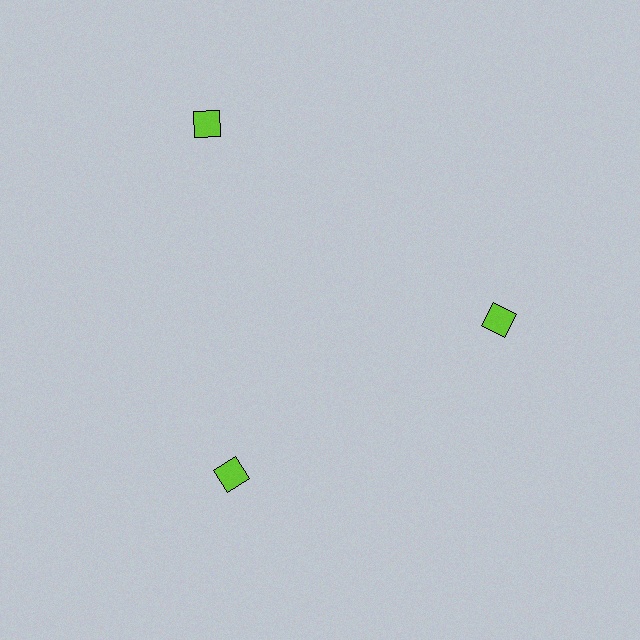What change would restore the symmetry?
The symmetry would be restored by moving it inward, back onto the ring so that all 3 diamonds sit at equal angles and equal distance from the center.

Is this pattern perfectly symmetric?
No. The 3 lime diamonds are arranged in a ring, but one element near the 11 o'clock position is pushed outward from the center, breaking the 3-fold rotational symmetry.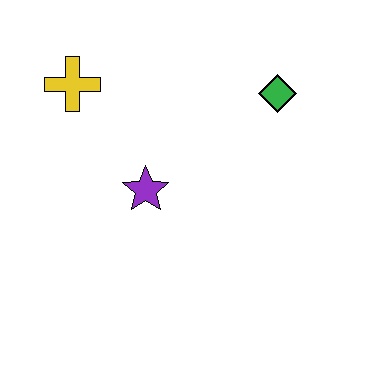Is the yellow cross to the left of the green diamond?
Yes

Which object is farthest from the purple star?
The green diamond is farthest from the purple star.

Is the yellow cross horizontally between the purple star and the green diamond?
No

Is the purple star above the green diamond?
No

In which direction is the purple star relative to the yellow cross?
The purple star is below the yellow cross.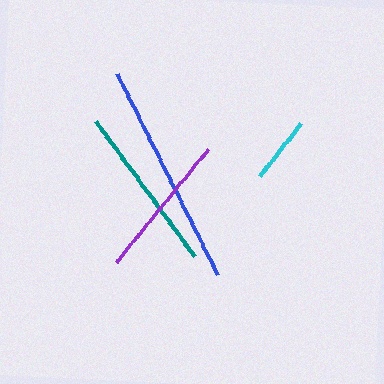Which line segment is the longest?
The blue line is the longest at approximately 225 pixels.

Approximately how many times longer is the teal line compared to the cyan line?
The teal line is approximately 2.5 times the length of the cyan line.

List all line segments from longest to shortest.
From longest to shortest: blue, teal, purple, cyan.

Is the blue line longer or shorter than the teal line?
The blue line is longer than the teal line.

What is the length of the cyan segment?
The cyan segment is approximately 68 pixels long.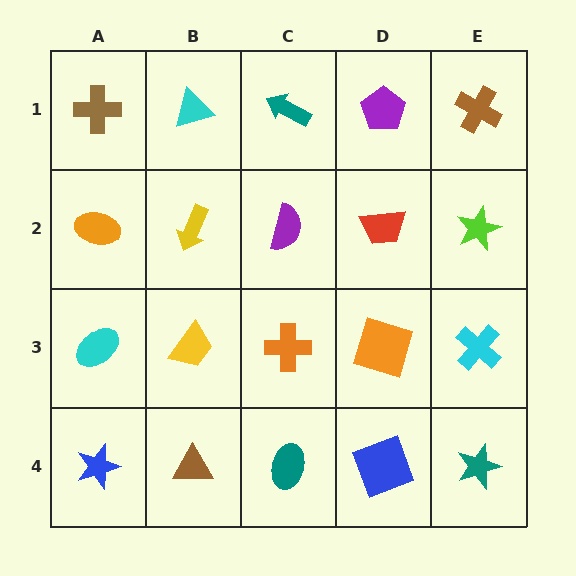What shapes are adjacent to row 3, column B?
A yellow arrow (row 2, column B), a brown triangle (row 4, column B), a cyan ellipse (row 3, column A), an orange cross (row 3, column C).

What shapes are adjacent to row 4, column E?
A cyan cross (row 3, column E), a blue square (row 4, column D).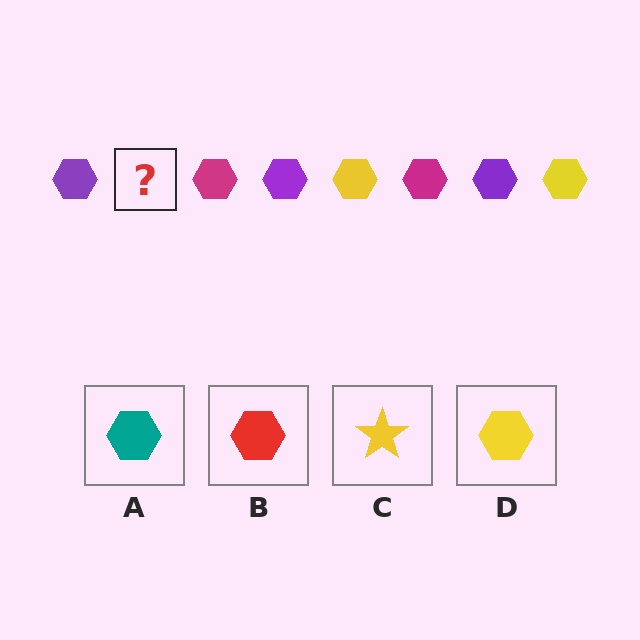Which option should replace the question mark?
Option D.